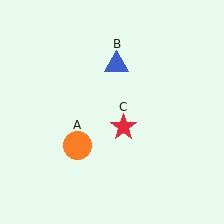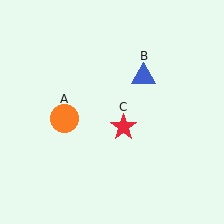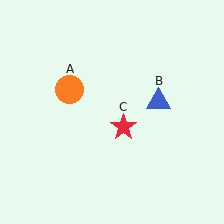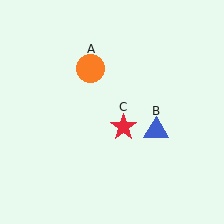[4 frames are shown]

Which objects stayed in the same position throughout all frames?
Red star (object C) remained stationary.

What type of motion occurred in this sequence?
The orange circle (object A), blue triangle (object B) rotated clockwise around the center of the scene.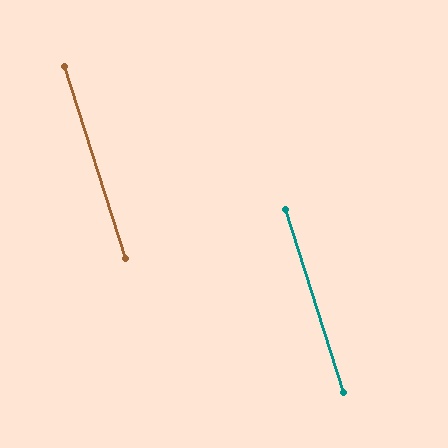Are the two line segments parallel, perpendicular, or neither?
Parallel — their directions differ by only 0.3°.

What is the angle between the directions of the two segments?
Approximately 0 degrees.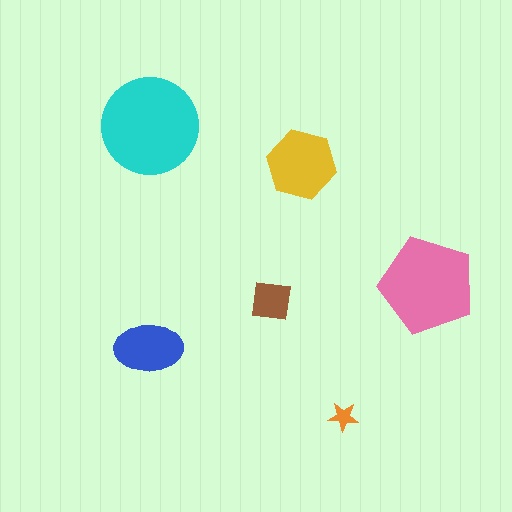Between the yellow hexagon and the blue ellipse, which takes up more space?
The yellow hexagon.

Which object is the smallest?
The orange star.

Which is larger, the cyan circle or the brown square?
The cyan circle.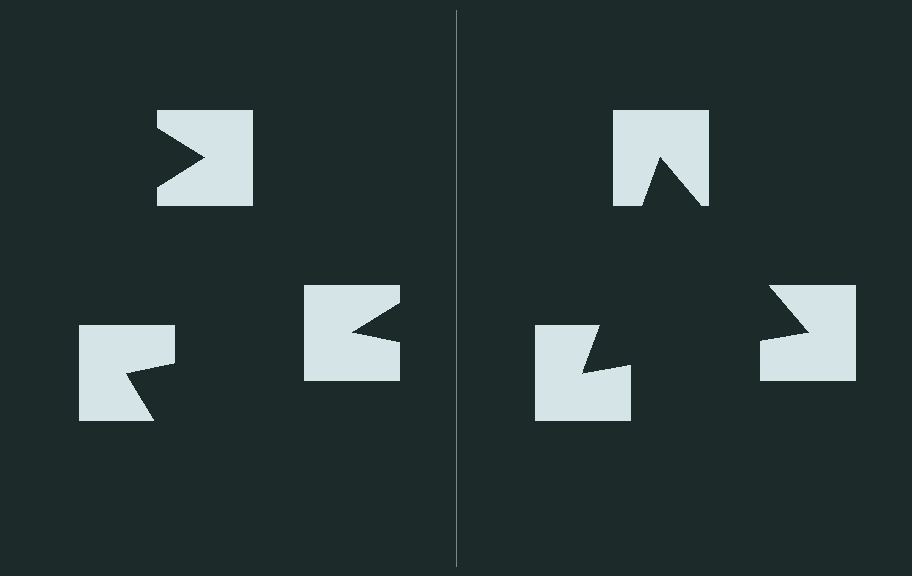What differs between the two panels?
The notched squares are positioned identically on both sides; only the wedge orientations differ. On the right they align to a triangle; on the left they are misaligned.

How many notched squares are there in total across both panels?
6 — 3 on each side.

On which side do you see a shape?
An illusory triangle appears on the right side. On the left side the wedge cuts are rotated, so no coherent shape forms.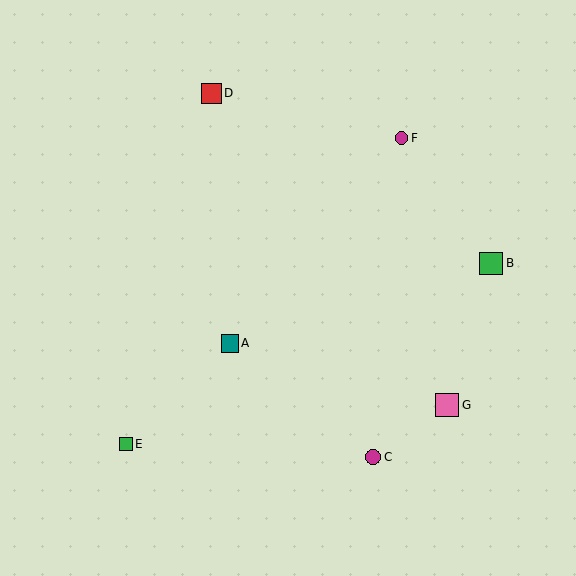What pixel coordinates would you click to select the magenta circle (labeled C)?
Click at (373, 457) to select the magenta circle C.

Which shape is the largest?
The green square (labeled B) is the largest.